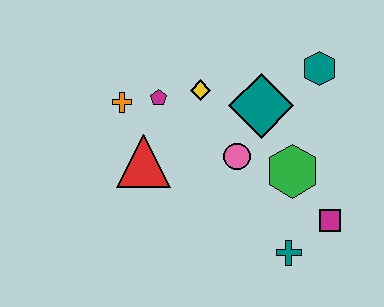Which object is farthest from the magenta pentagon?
The magenta square is farthest from the magenta pentagon.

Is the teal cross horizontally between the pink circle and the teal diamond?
No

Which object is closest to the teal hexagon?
The teal diamond is closest to the teal hexagon.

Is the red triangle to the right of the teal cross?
No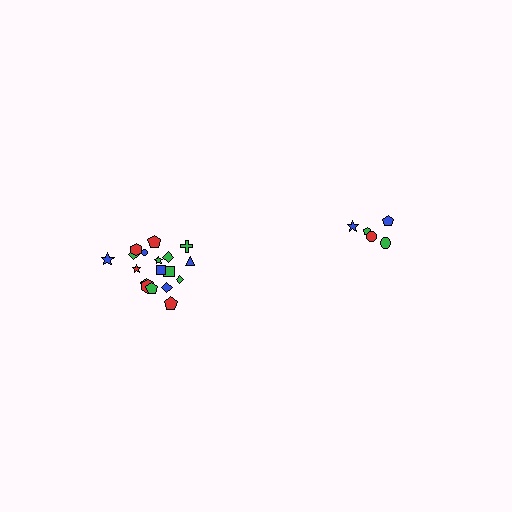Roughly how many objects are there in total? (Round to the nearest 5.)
Roughly 25 objects in total.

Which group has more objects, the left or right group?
The left group.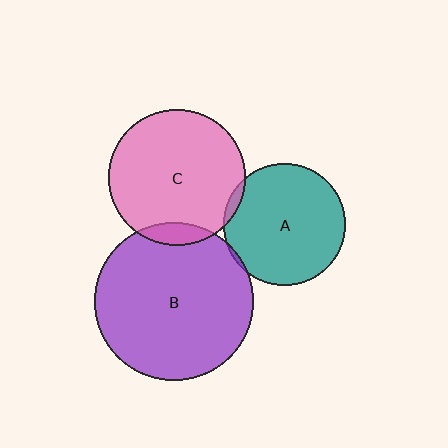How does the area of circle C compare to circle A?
Approximately 1.2 times.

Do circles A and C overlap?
Yes.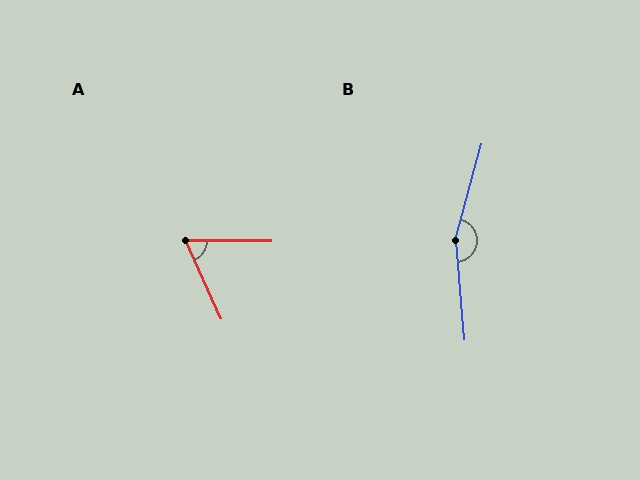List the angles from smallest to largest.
A (65°), B (159°).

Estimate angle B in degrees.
Approximately 159 degrees.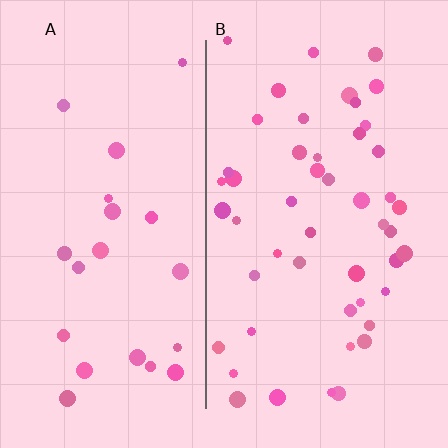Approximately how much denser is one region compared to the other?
Approximately 2.2× — region B over region A.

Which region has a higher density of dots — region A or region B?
B (the right).